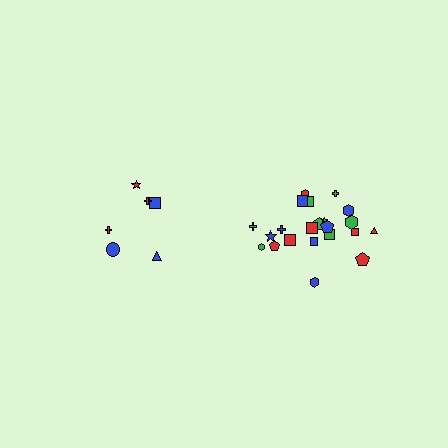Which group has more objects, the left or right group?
The right group.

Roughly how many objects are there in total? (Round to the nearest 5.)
Roughly 30 objects in total.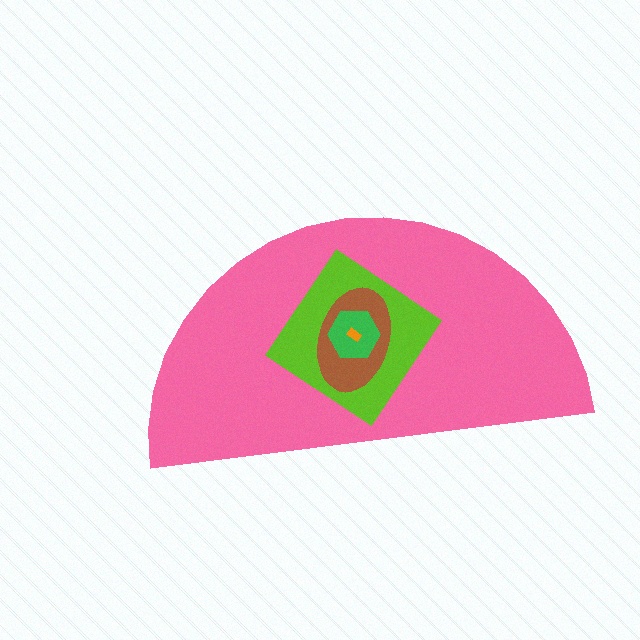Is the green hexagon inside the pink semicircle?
Yes.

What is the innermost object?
The orange rectangle.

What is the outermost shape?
The pink semicircle.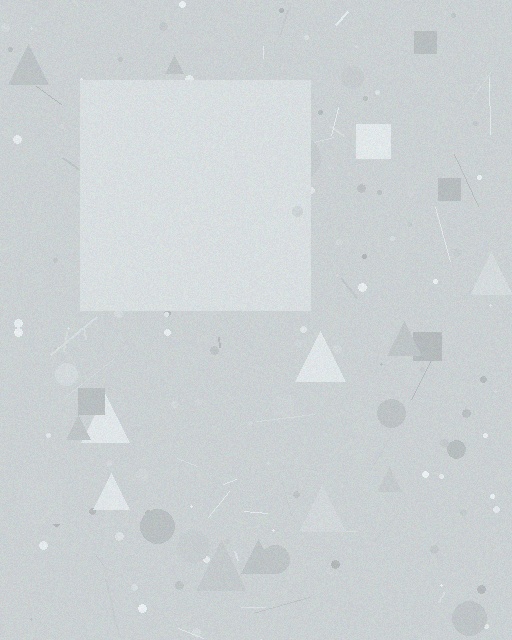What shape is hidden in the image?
A square is hidden in the image.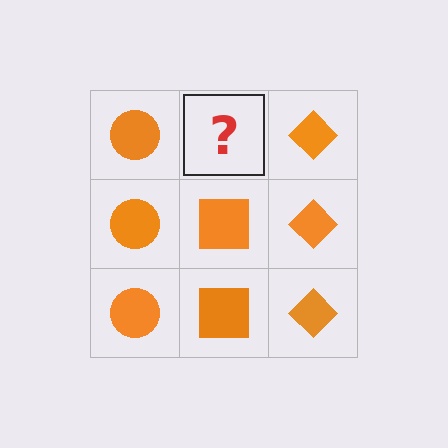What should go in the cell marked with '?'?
The missing cell should contain an orange square.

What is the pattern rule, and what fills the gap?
The rule is that each column has a consistent shape. The gap should be filled with an orange square.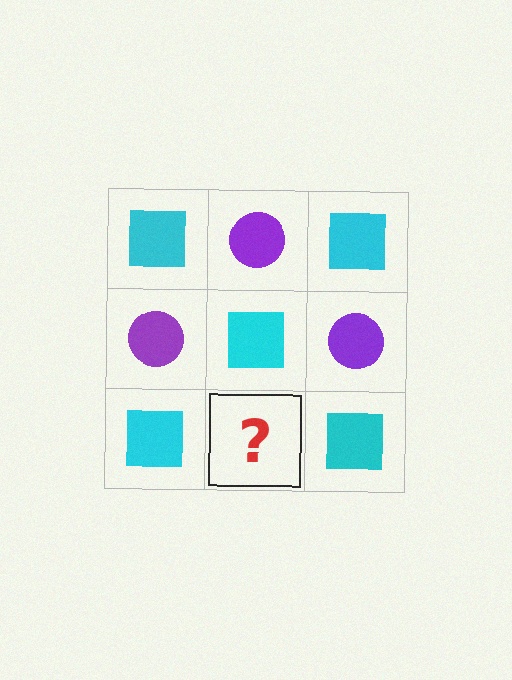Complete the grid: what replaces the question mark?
The question mark should be replaced with a purple circle.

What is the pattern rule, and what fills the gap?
The rule is that it alternates cyan square and purple circle in a checkerboard pattern. The gap should be filled with a purple circle.